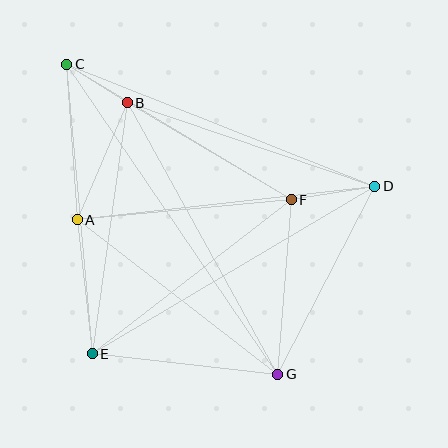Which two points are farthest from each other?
Points C and G are farthest from each other.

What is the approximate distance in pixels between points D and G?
The distance between D and G is approximately 211 pixels.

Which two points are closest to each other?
Points B and C are closest to each other.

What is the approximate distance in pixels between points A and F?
The distance between A and F is approximately 215 pixels.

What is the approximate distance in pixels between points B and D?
The distance between B and D is approximately 261 pixels.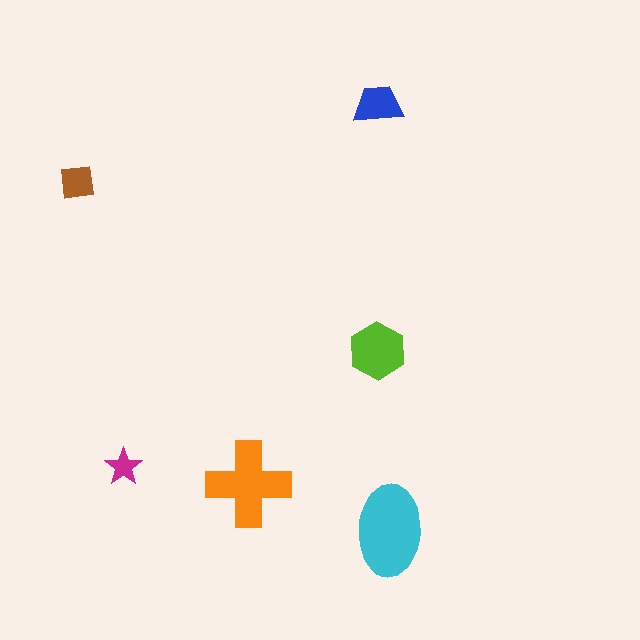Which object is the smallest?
The magenta star.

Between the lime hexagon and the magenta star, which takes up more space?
The lime hexagon.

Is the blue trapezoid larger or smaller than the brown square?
Larger.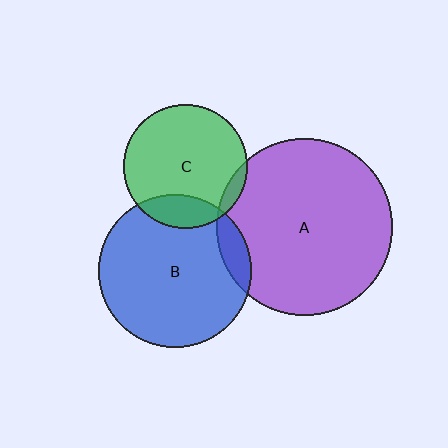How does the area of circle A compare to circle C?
Approximately 2.0 times.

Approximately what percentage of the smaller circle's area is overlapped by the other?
Approximately 10%.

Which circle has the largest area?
Circle A (purple).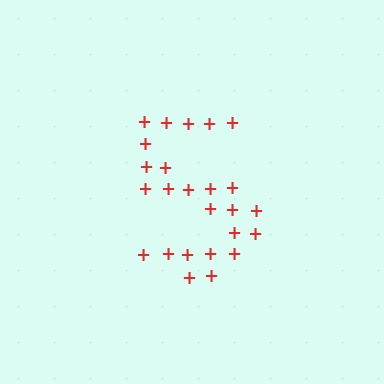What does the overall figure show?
The overall figure shows the letter S.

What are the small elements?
The small elements are plus signs.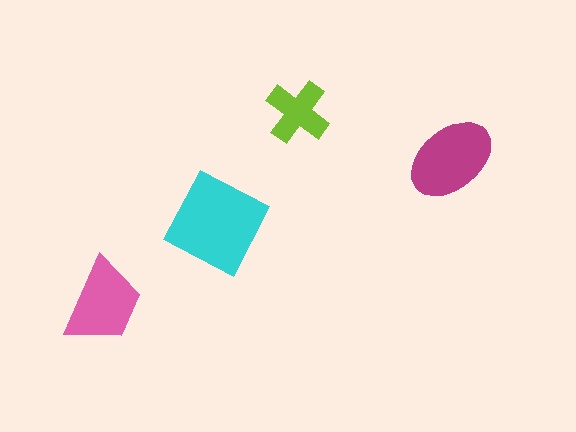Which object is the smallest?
The lime cross.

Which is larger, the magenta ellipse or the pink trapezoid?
The magenta ellipse.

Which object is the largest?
The cyan square.